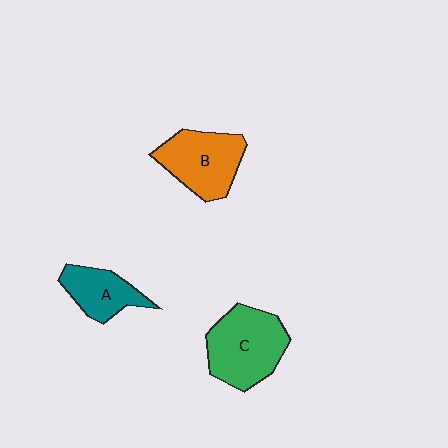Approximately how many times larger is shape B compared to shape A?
Approximately 1.4 times.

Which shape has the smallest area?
Shape A (teal).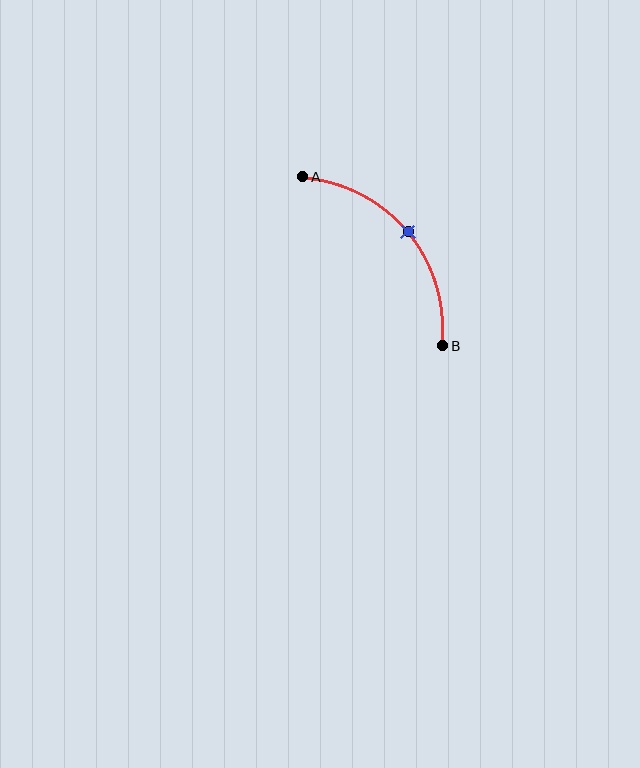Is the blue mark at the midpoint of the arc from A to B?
Yes. The blue mark lies on the arc at equal arc-length from both A and B — it is the arc midpoint.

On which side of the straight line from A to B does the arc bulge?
The arc bulges above and to the right of the straight line connecting A and B.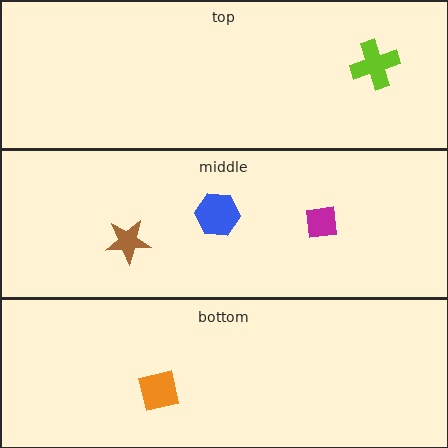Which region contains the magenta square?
The middle region.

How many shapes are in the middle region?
3.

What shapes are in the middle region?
The brown star, the magenta square, the blue hexagon.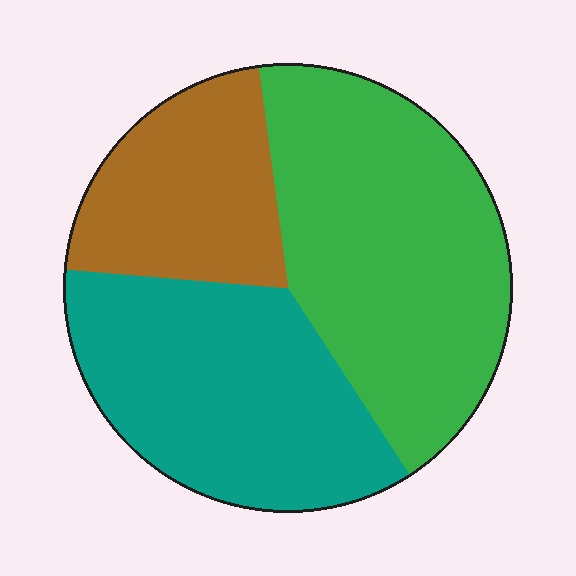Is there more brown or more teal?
Teal.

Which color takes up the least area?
Brown, at roughly 20%.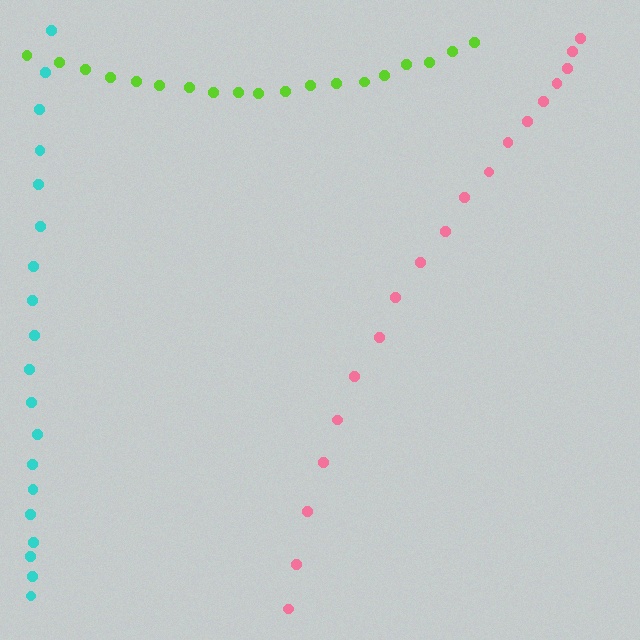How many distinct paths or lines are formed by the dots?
There are 3 distinct paths.